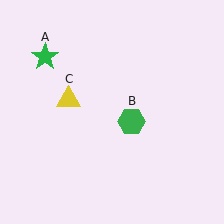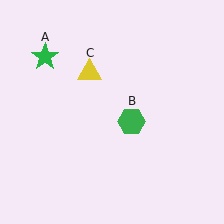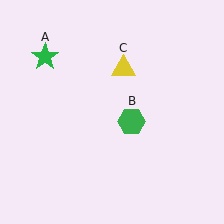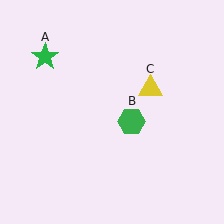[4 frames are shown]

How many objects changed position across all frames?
1 object changed position: yellow triangle (object C).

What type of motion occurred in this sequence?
The yellow triangle (object C) rotated clockwise around the center of the scene.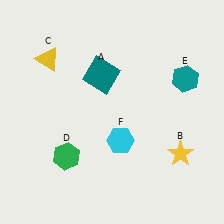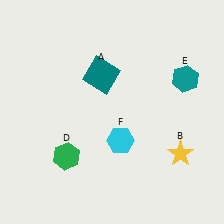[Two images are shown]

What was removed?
The yellow triangle (C) was removed in Image 2.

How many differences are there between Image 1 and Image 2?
There is 1 difference between the two images.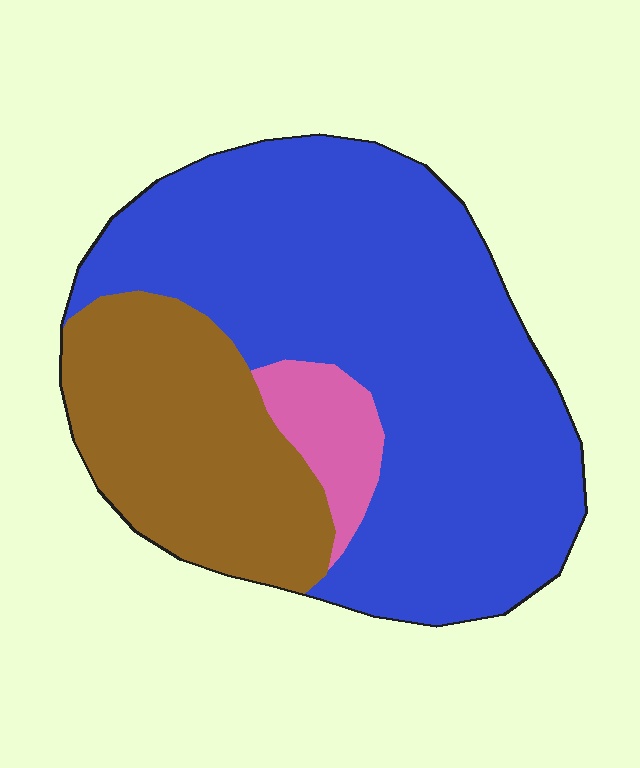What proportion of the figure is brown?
Brown takes up between a sixth and a third of the figure.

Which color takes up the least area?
Pink, at roughly 5%.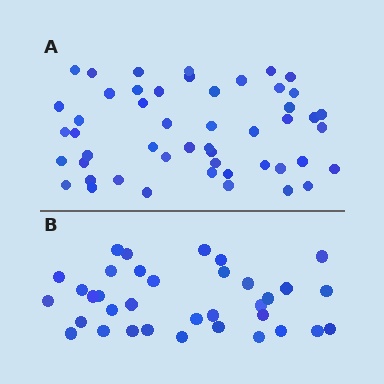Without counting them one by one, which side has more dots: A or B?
Region A (the top region) has more dots.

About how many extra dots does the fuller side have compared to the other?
Region A has approximately 15 more dots than region B.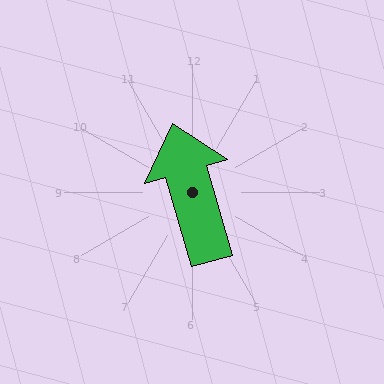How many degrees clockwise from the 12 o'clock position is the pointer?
Approximately 344 degrees.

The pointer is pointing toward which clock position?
Roughly 11 o'clock.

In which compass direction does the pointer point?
North.